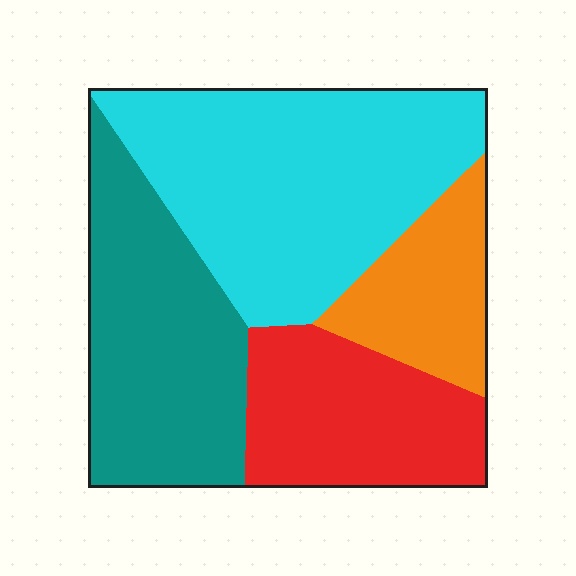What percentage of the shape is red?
Red covers roughly 20% of the shape.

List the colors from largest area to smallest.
From largest to smallest: cyan, teal, red, orange.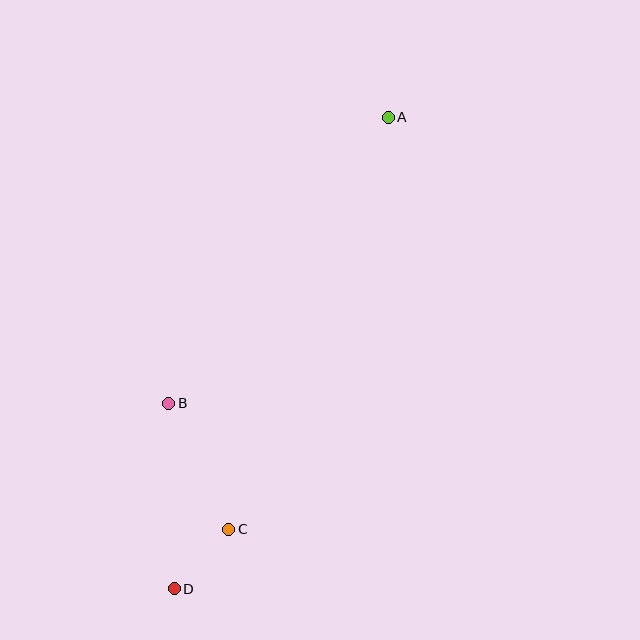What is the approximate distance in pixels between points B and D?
The distance between B and D is approximately 185 pixels.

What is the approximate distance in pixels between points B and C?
The distance between B and C is approximately 139 pixels.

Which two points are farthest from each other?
Points A and D are farthest from each other.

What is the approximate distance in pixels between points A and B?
The distance between A and B is approximately 361 pixels.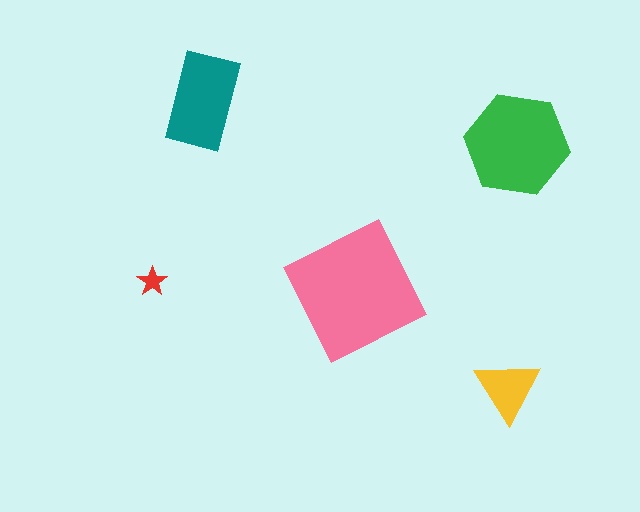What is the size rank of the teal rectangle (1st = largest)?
3rd.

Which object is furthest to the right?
The green hexagon is rightmost.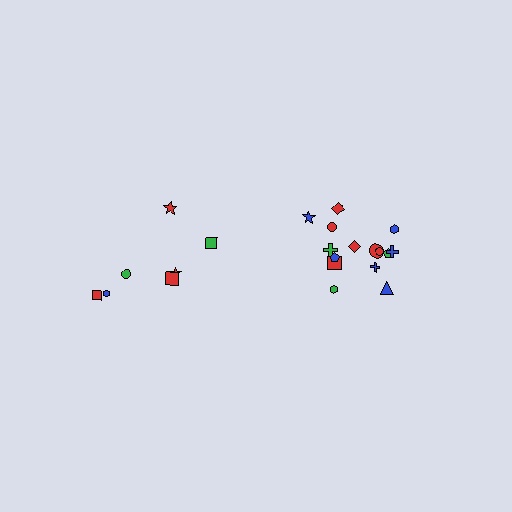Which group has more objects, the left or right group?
The right group.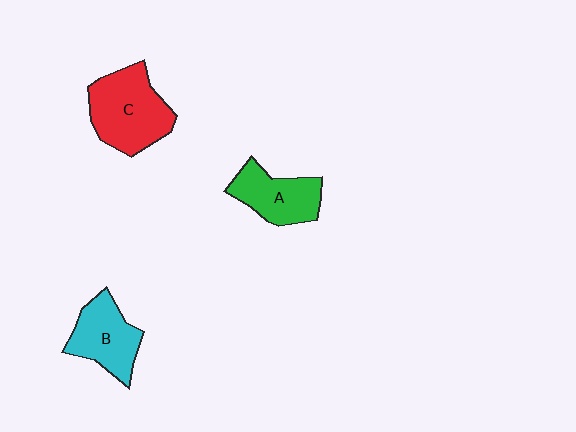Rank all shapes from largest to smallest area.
From largest to smallest: C (red), B (cyan), A (green).